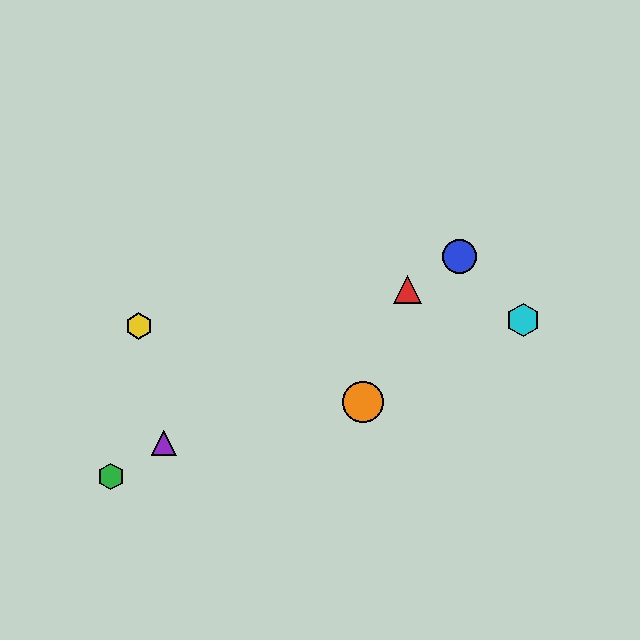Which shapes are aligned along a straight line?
The red triangle, the blue circle, the green hexagon, the purple triangle are aligned along a straight line.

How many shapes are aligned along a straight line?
4 shapes (the red triangle, the blue circle, the green hexagon, the purple triangle) are aligned along a straight line.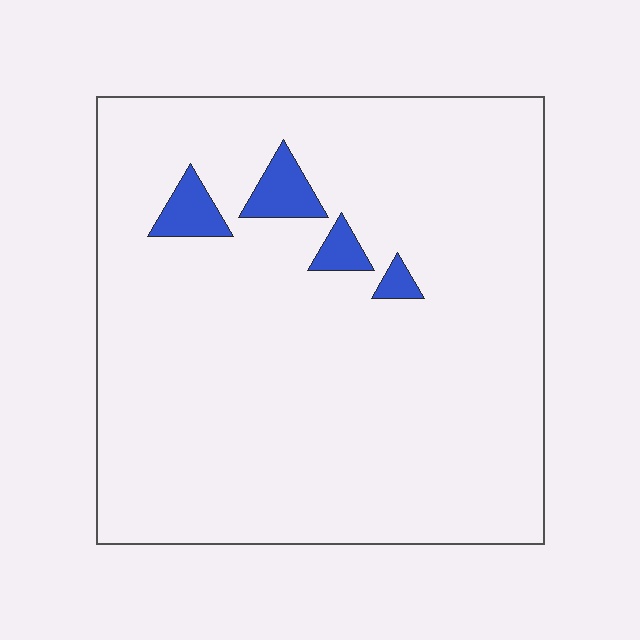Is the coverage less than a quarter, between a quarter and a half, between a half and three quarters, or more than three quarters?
Less than a quarter.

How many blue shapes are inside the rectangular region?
4.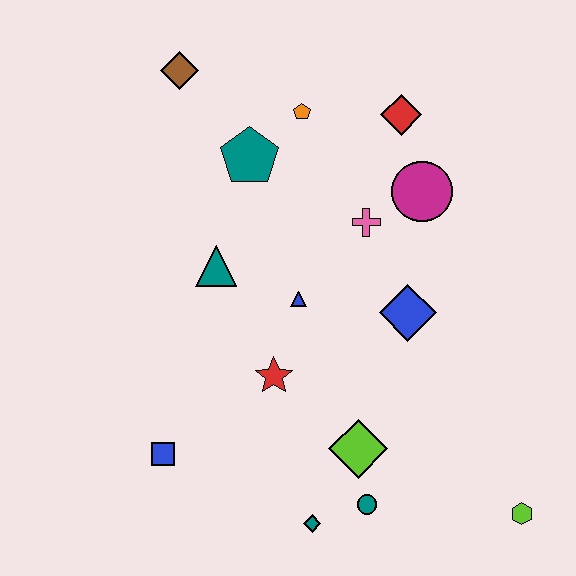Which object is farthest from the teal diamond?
The brown diamond is farthest from the teal diamond.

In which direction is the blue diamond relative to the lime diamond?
The blue diamond is above the lime diamond.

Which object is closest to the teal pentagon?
The orange pentagon is closest to the teal pentagon.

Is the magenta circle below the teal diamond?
No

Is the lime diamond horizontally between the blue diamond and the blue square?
Yes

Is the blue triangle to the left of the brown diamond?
No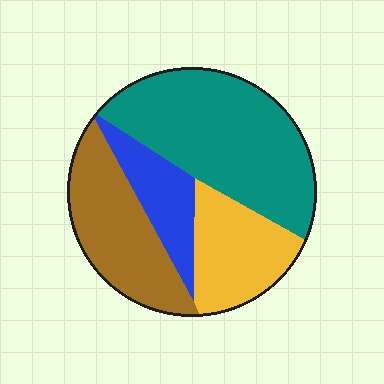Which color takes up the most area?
Teal, at roughly 40%.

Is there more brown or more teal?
Teal.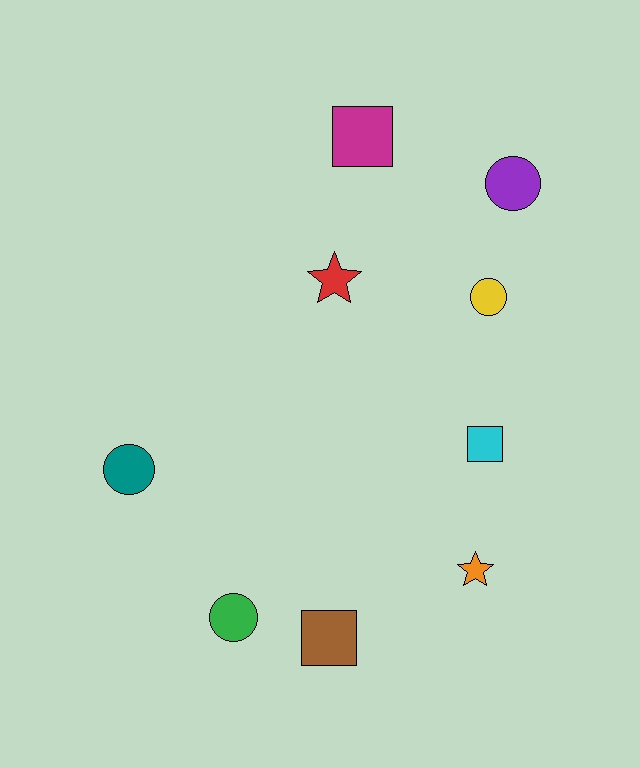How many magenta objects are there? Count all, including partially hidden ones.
There is 1 magenta object.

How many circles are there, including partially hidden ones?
There are 4 circles.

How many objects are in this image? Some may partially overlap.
There are 9 objects.